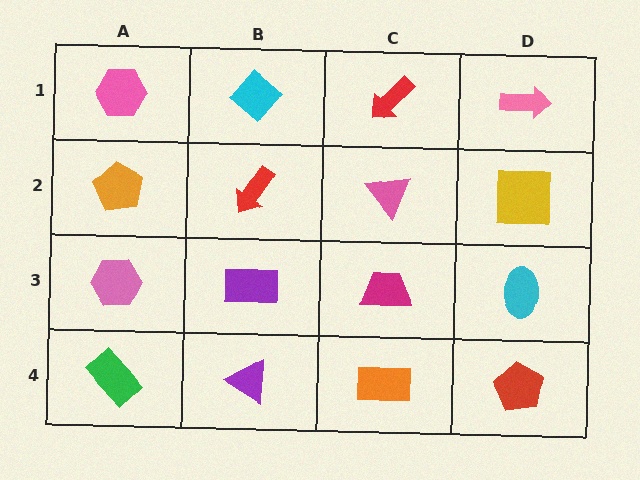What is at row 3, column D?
A cyan ellipse.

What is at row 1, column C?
A red arrow.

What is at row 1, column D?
A pink arrow.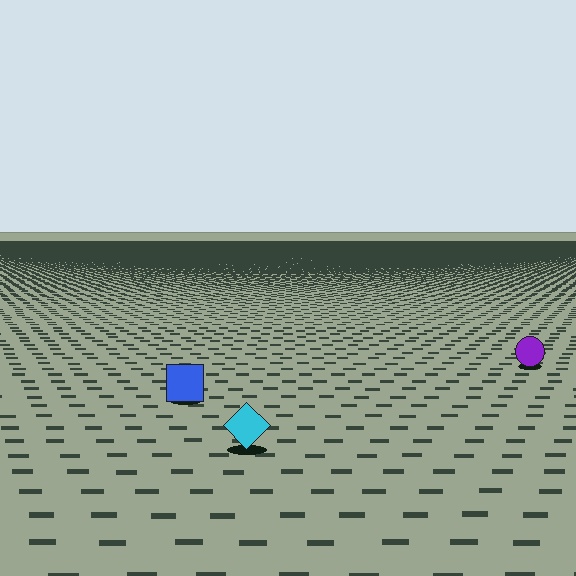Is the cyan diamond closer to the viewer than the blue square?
Yes. The cyan diamond is closer — you can tell from the texture gradient: the ground texture is coarser near it.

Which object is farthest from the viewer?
The purple circle is farthest from the viewer. It appears smaller and the ground texture around it is denser.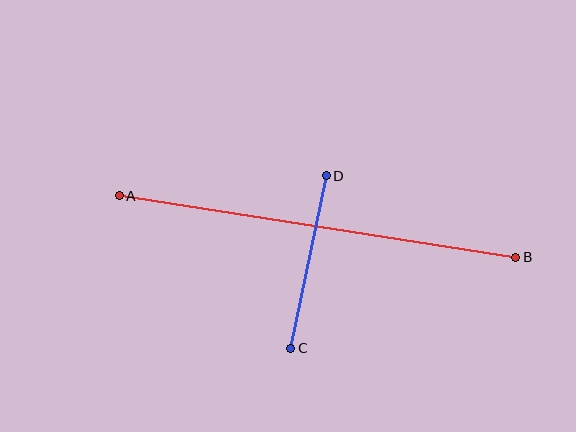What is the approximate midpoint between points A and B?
The midpoint is at approximately (318, 226) pixels.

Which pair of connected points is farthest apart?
Points A and B are farthest apart.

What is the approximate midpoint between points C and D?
The midpoint is at approximately (309, 262) pixels.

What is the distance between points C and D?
The distance is approximately 176 pixels.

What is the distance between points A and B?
The distance is approximately 401 pixels.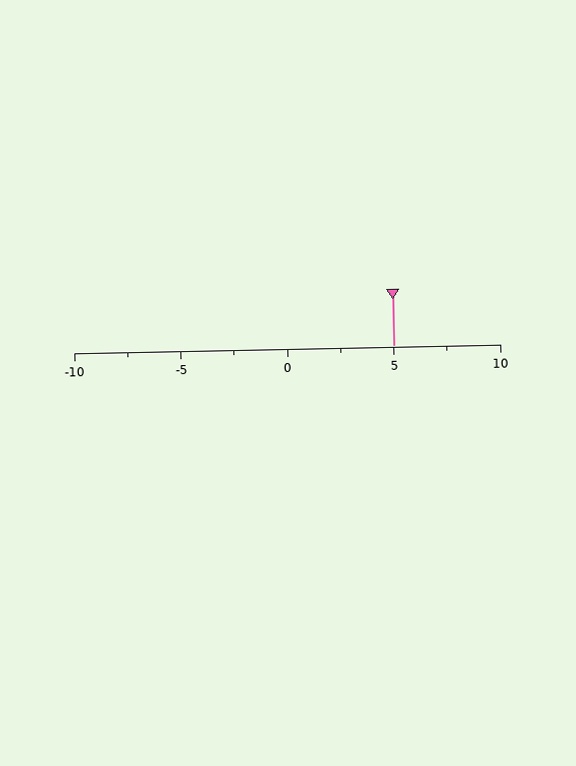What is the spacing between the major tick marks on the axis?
The major ticks are spaced 5 apart.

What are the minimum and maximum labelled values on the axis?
The axis runs from -10 to 10.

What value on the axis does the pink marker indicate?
The marker indicates approximately 5.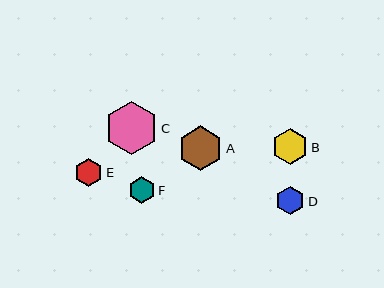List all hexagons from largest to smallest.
From largest to smallest: C, A, B, D, E, F.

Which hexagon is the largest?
Hexagon C is the largest with a size of approximately 53 pixels.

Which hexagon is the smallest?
Hexagon F is the smallest with a size of approximately 26 pixels.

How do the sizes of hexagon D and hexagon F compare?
Hexagon D and hexagon F are approximately the same size.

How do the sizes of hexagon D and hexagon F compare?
Hexagon D and hexagon F are approximately the same size.